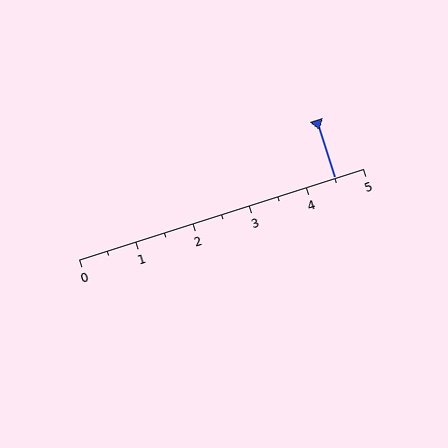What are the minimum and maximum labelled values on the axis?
The axis runs from 0 to 5.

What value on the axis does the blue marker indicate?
The marker indicates approximately 4.5.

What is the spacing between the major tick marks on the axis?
The major ticks are spaced 1 apart.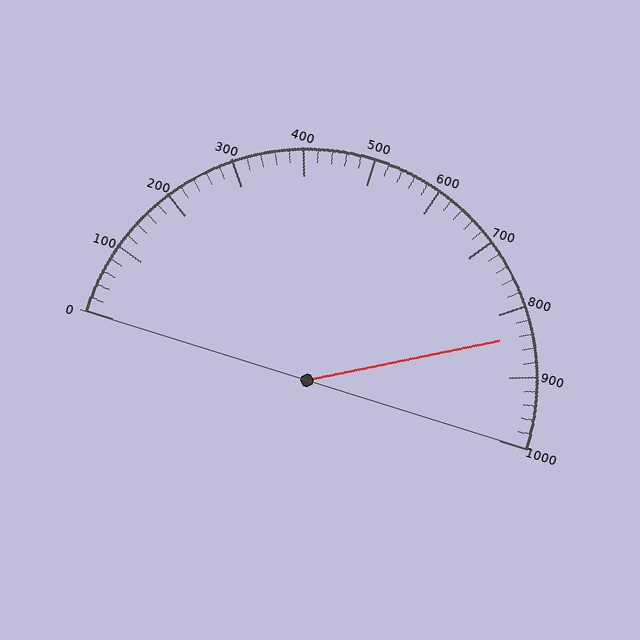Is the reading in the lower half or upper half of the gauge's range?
The reading is in the upper half of the range (0 to 1000).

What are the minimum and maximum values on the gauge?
The gauge ranges from 0 to 1000.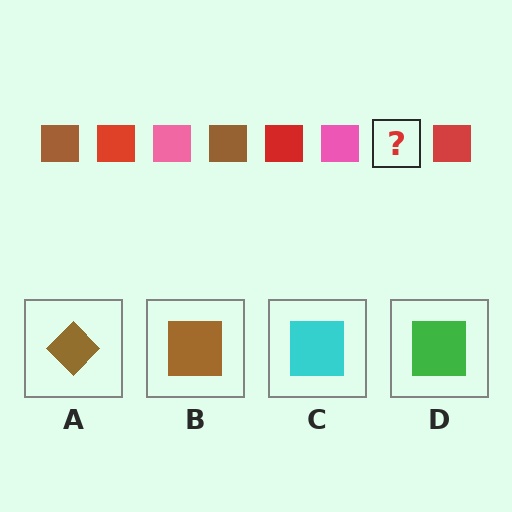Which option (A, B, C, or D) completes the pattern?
B.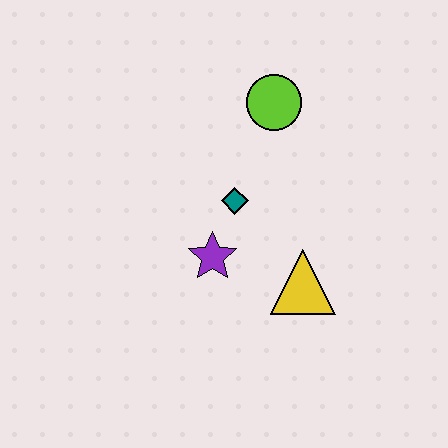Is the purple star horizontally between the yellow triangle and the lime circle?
No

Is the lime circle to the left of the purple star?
No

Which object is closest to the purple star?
The teal diamond is closest to the purple star.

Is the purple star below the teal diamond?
Yes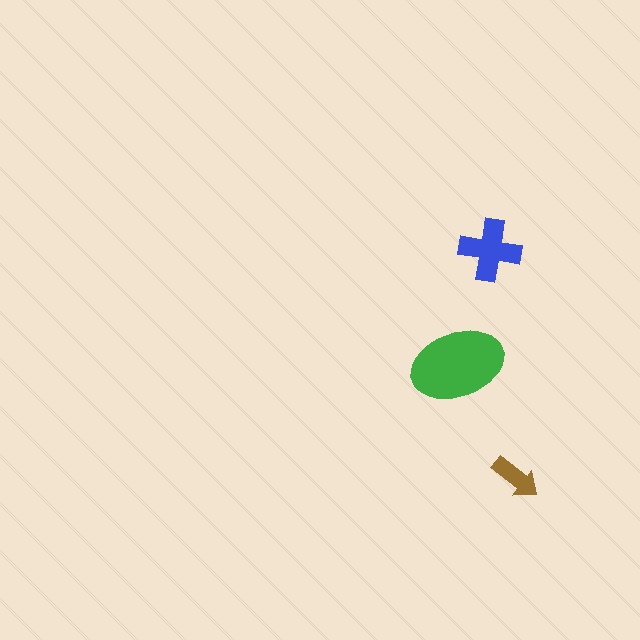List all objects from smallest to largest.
The brown arrow, the blue cross, the green ellipse.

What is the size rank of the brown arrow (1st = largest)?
3rd.